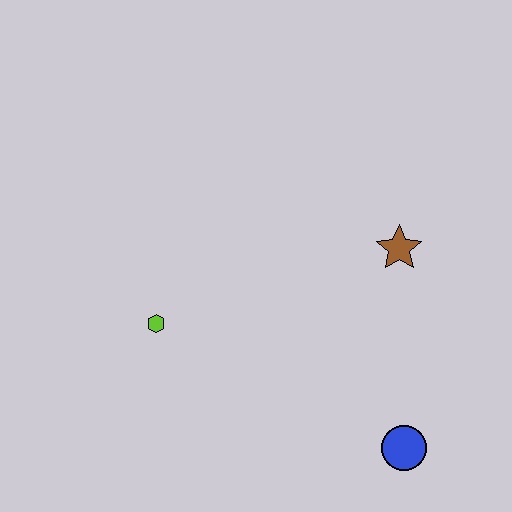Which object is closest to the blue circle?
The brown star is closest to the blue circle.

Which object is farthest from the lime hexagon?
The blue circle is farthest from the lime hexagon.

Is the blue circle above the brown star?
No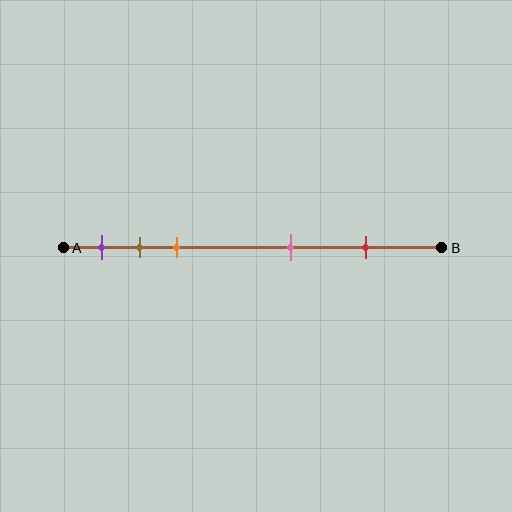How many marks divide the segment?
There are 5 marks dividing the segment.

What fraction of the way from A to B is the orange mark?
The orange mark is approximately 30% (0.3) of the way from A to B.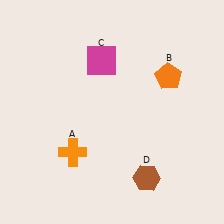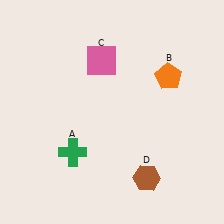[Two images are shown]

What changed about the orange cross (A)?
In Image 1, A is orange. In Image 2, it changed to green.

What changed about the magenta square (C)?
In Image 1, C is magenta. In Image 2, it changed to pink.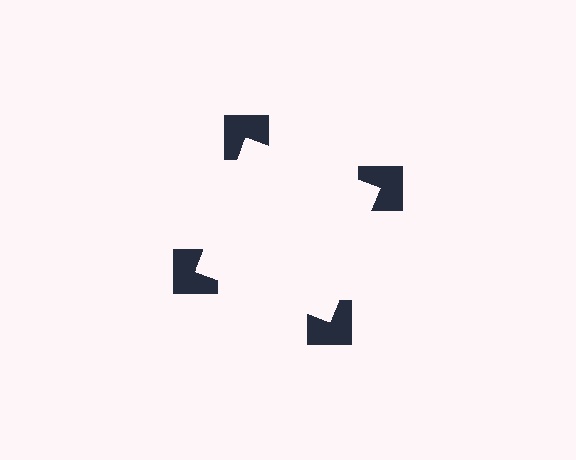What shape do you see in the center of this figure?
An illusory square — its edges are inferred from the aligned wedge cuts in the notched squares, not physically drawn.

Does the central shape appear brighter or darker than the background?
It typically appears slightly brighter than the background, even though no actual brightness change is drawn.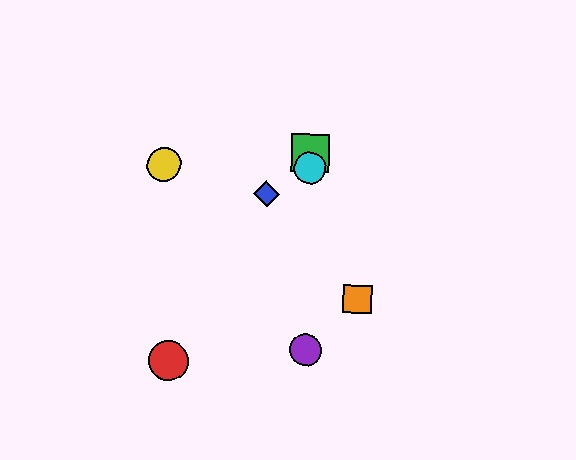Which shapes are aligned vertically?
The green square, the purple circle, the cyan circle are aligned vertically.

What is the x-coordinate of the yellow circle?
The yellow circle is at x≈164.